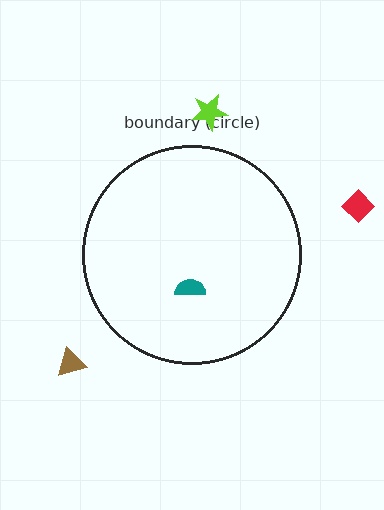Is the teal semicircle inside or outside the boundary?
Inside.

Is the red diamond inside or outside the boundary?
Outside.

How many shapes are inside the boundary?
1 inside, 3 outside.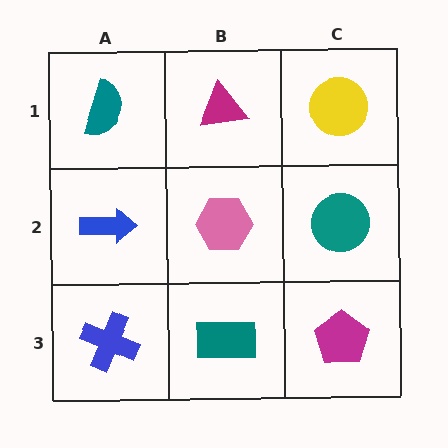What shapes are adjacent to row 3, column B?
A pink hexagon (row 2, column B), a blue cross (row 3, column A), a magenta pentagon (row 3, column C).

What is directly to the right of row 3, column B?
A magenta pentagon.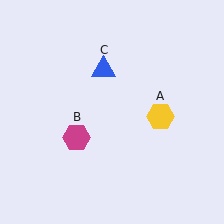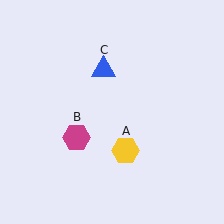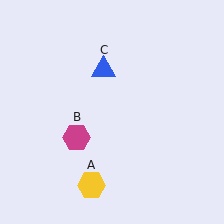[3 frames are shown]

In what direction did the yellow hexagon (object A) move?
The yellow hexagon (object A) moved down and to the left.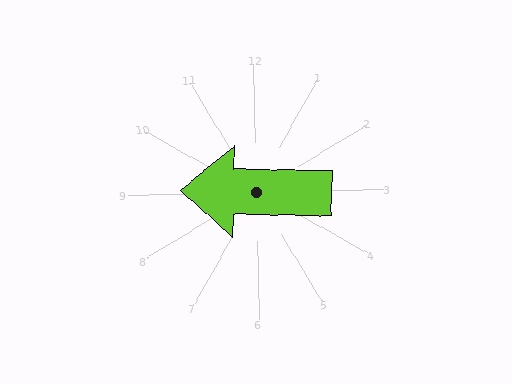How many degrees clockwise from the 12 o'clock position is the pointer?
Approximately 272 degrees.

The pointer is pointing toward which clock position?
Roughly 9 o'clock.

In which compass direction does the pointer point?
West.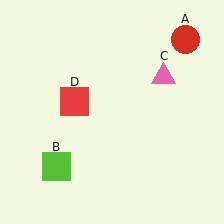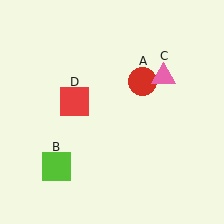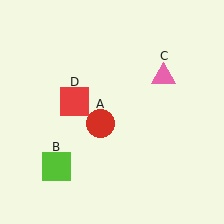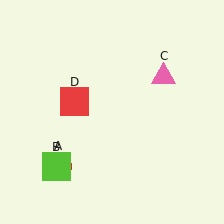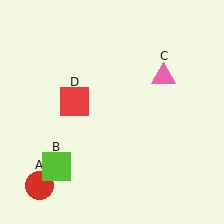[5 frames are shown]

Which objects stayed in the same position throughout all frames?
Lime square (object B) and pink triangle (object C) and red square (object D) remained stationary.